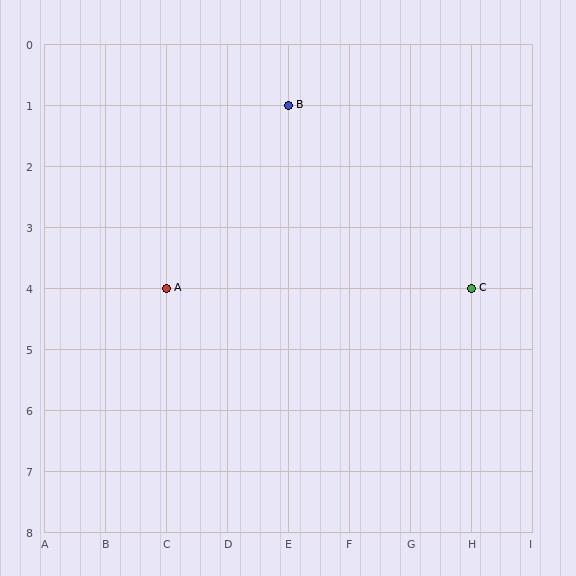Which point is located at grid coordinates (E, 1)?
Point B is at (E, 1).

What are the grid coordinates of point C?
Point C is at grid coordinates (H, 4).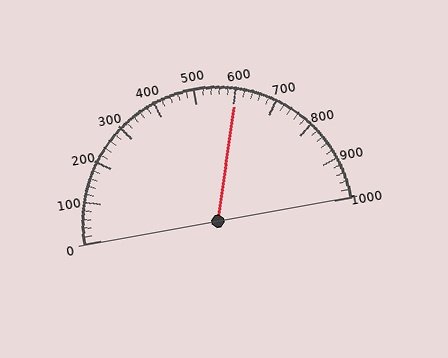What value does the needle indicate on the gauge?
The needle indicates approximately 600.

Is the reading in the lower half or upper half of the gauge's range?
The reading is in the upper half of the range (0 to 1000).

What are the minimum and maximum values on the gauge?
The gauge ranges from 0 to 1000.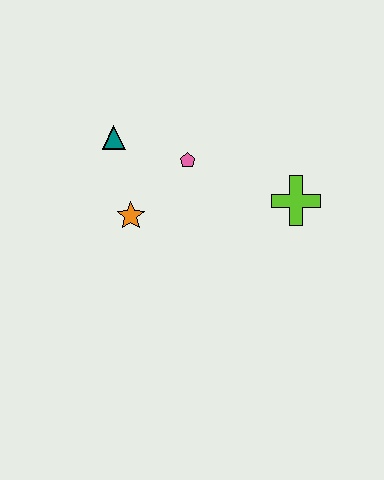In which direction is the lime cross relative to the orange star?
The lime cross is to the right of the orange star.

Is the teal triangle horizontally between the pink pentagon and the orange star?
No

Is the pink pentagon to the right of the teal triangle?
Yes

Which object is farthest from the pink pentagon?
The lime cross is farthest from the pink pentagon.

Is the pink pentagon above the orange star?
Yes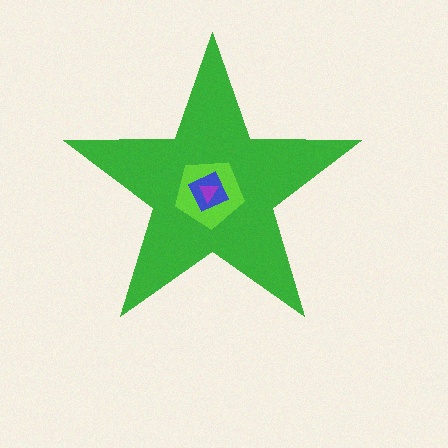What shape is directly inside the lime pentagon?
The blue square.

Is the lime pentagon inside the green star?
Yes.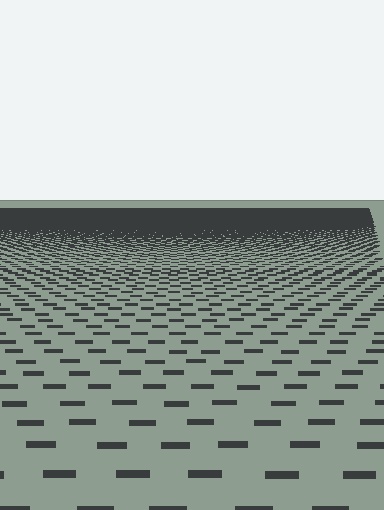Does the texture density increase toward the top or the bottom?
Density increases toward the top.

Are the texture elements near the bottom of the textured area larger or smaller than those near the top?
Larger. Near the bottom, elements are closer to the viewer and appear at a bigger on-screen size.